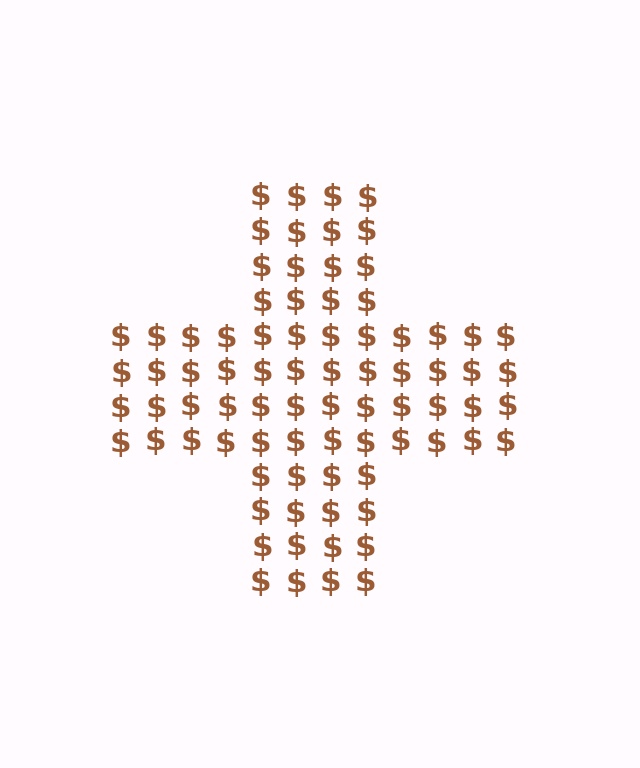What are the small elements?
The small elements are dollar signs.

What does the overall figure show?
The overall figure shows a cross.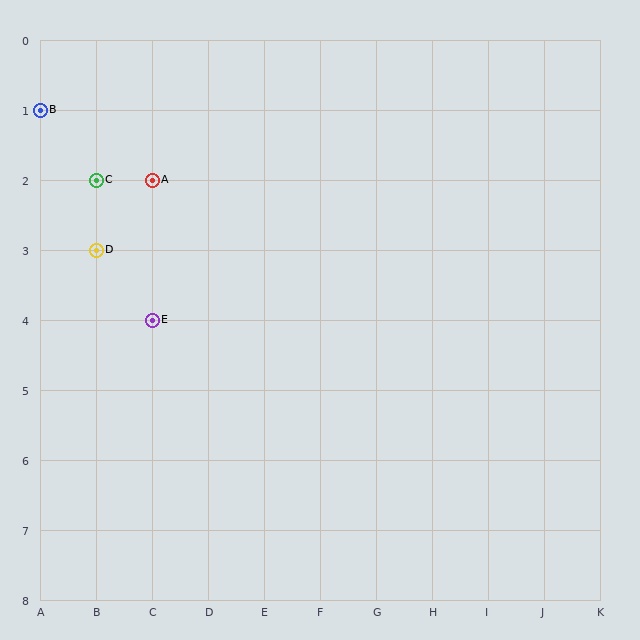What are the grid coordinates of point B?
Point B is at grid coordinates (A, 1).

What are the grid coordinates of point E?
Point E is at grid coordinates (C, 4).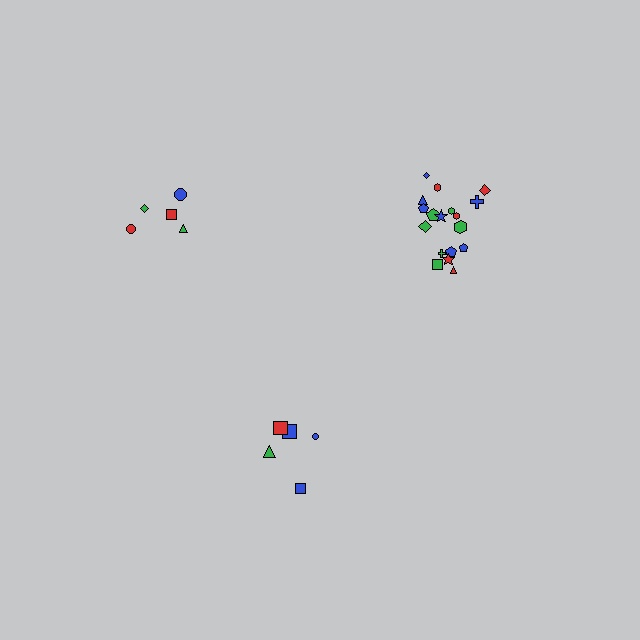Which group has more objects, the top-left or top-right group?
The top-right group.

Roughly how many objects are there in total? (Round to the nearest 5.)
Roughly 30 objects in total.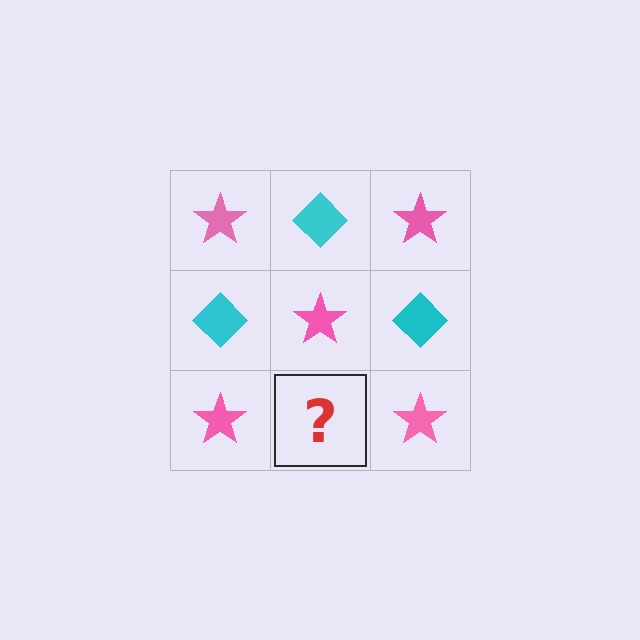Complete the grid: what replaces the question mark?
The question mark should be replaced with a cyan diamond.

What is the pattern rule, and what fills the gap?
The rule is that it alternates pink star and cyan diamond in a checkerboard pattern. The gap should be filled with a cyan diamond.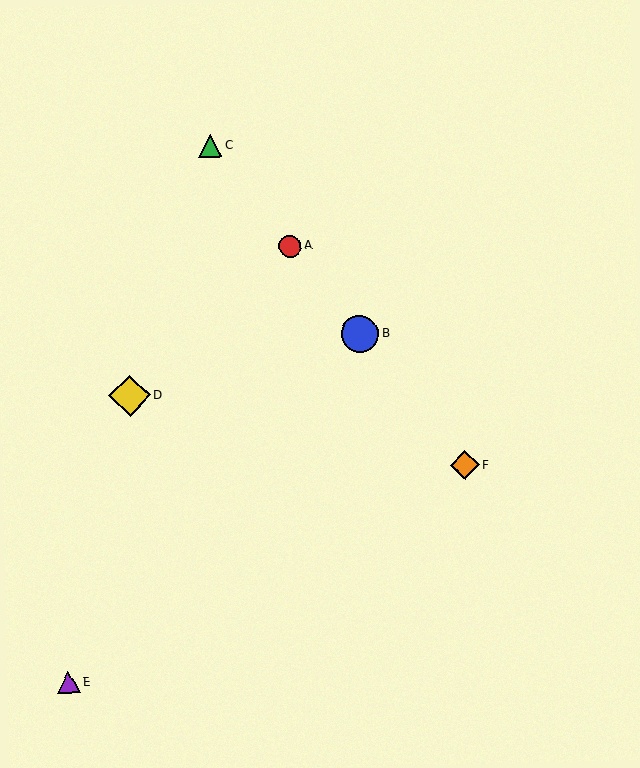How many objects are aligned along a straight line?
4 objects (A, B, C, F) are aligned along a straight line.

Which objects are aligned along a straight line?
Objects A, B, C, F are aligned along a straight line.